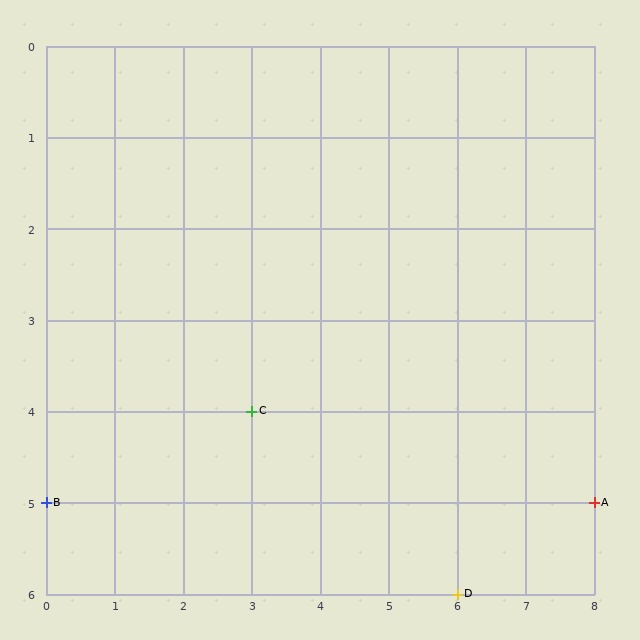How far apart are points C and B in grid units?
Points C and B are 3 columns and 1 row apart (about 3.2 grid units diagonally).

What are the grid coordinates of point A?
Point A is at grid coordinates (8, 5).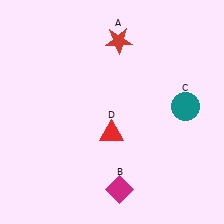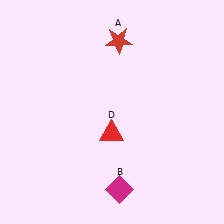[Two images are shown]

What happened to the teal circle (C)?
The teal circle (C) was removed in Image 2. It was in the top-right area of Image 1.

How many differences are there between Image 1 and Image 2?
There is 1 difference between the two images.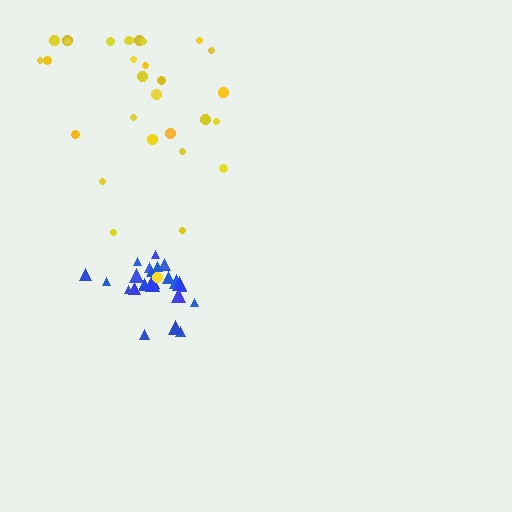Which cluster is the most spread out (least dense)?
Yellow.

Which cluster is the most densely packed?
Blue.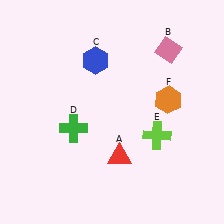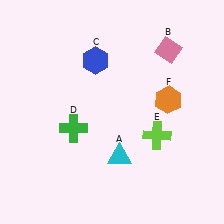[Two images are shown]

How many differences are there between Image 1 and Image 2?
There is 1 difference between the two images.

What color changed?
The triangle (A) changed from red in Image 1 to cyan in Image 2.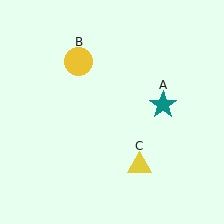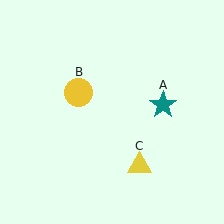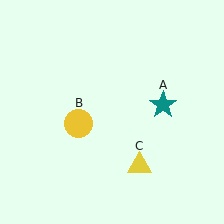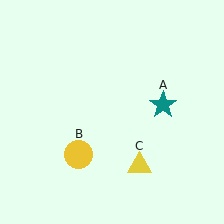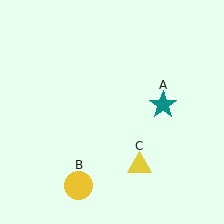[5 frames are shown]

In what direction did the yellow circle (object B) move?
The yellow circle (object B) moved down.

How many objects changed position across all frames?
1 object changed position: yellow circle (object B).